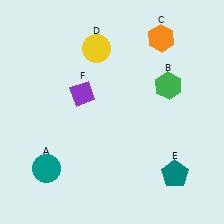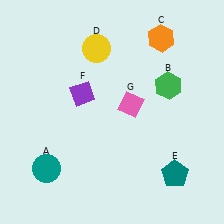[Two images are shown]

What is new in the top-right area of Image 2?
A pink diamond (G) was added in the top-right area of Image 2.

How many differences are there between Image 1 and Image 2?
There is 1 difference between the two images.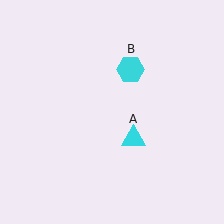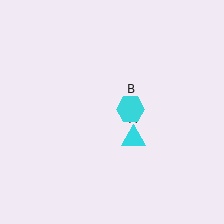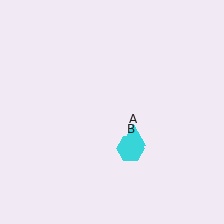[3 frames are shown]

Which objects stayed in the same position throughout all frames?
Cyan triangle (object A) remained stationary.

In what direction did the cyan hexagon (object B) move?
The cyan hexagon (object B) moved down.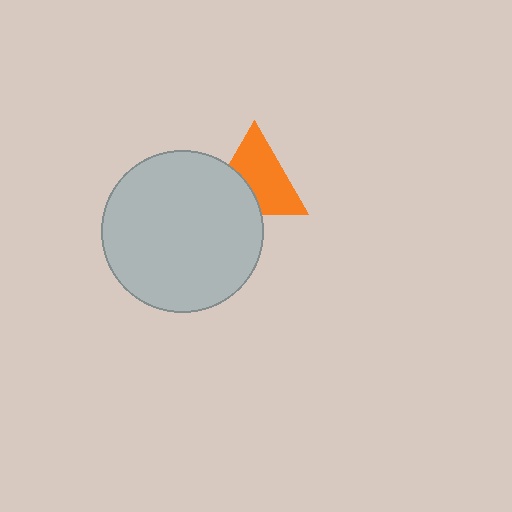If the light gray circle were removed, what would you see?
You would see the complete orange triangle.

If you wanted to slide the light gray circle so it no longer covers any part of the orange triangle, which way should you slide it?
Slide it toward the lower-left — that is the most direct way to separate the two shapes.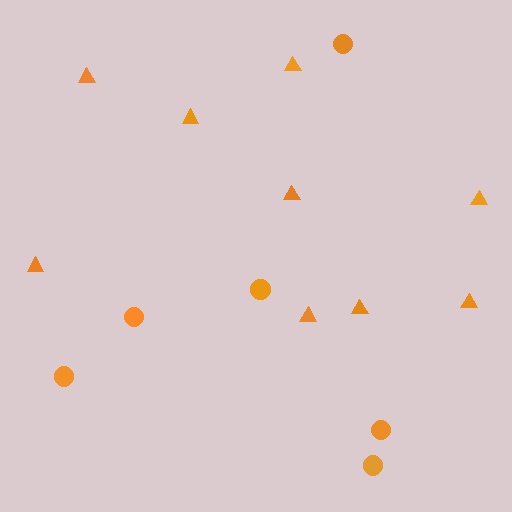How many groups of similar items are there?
There are 2 groups: one group of triangles (9) and one group of circles (6).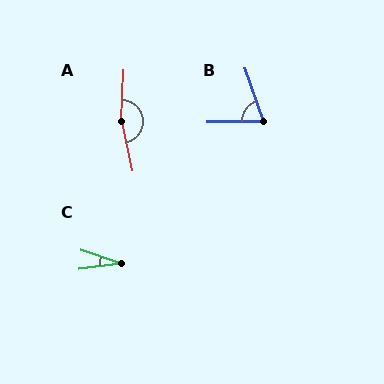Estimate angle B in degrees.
Approximately 72 degrees.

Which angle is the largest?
A, at approximately 165 degrees.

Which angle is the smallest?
C, at approximately 26 degrees.